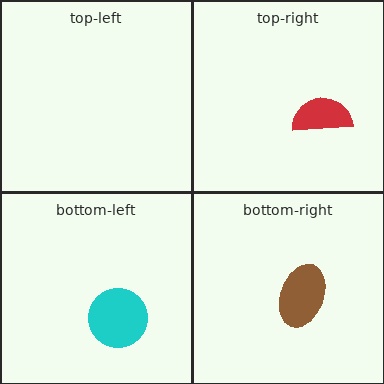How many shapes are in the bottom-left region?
1.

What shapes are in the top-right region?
The red semicircle.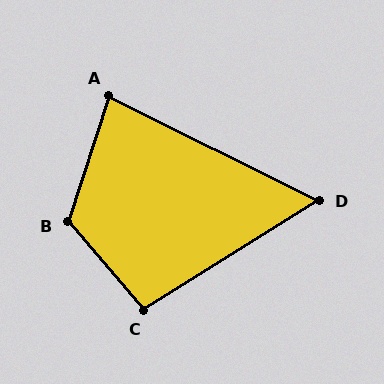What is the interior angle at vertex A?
Approximately 81 degrees (acute).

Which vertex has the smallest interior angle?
D, at approximately 58 degrees.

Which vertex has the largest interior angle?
B, at approximately 122 degrees.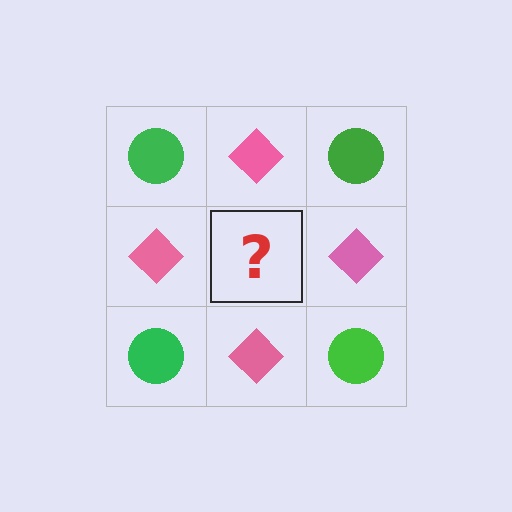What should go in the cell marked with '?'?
The missing cell should contain a green circle.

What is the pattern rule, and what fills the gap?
The rule is that it alternates green circle and pink diamond in a checkerboard pattern. The gap should be filled with a green circle.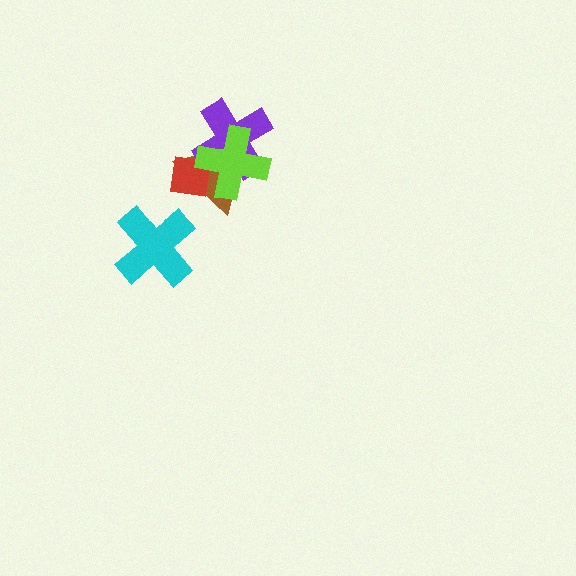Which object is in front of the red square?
The lime cross is in front of the red square.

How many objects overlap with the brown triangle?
3 objects overlap with the brown triangle.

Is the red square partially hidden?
Yes, it is partially covered by another shape.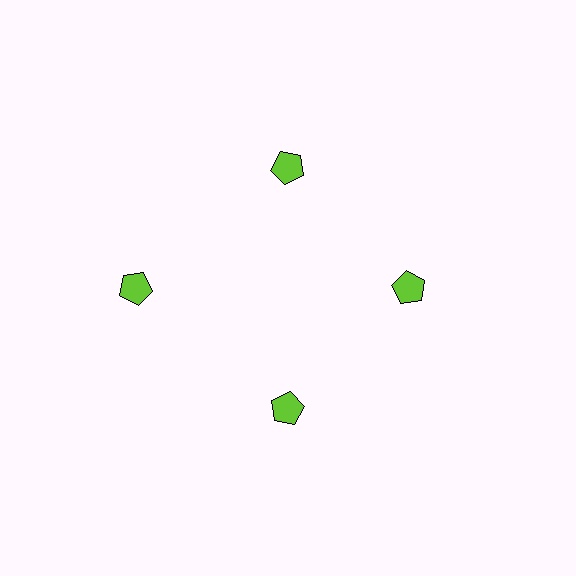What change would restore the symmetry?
The symmetry would be restored by moving it inward, back onto the ring so that all 4 pentagons sit at equal angles and equal distance from the center.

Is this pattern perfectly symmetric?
No. The 4 lime pentagons are arranged in a ring, but one element near the 9 o'clock position is pushed outward from the center, breaking the 4-fold rotational symmetry.